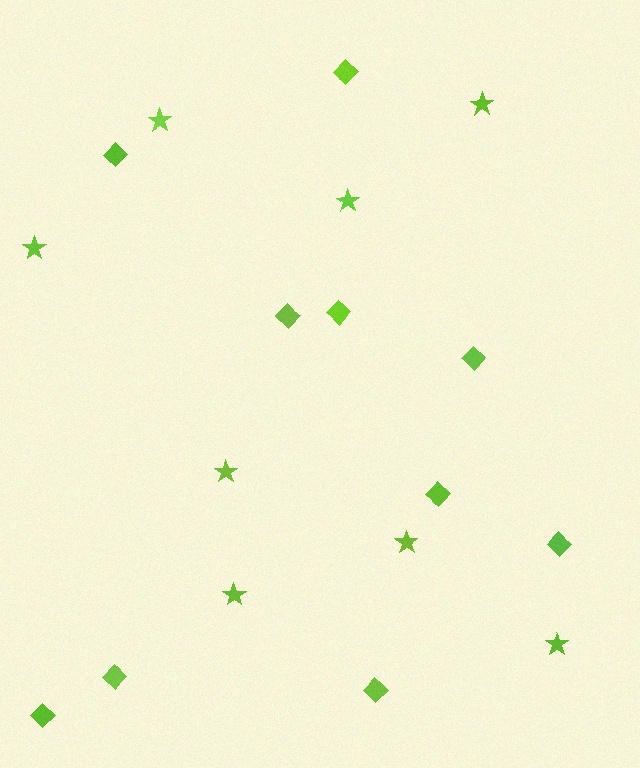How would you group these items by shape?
There are 2 groups: one group of diamonds (10) and one group of stars (8).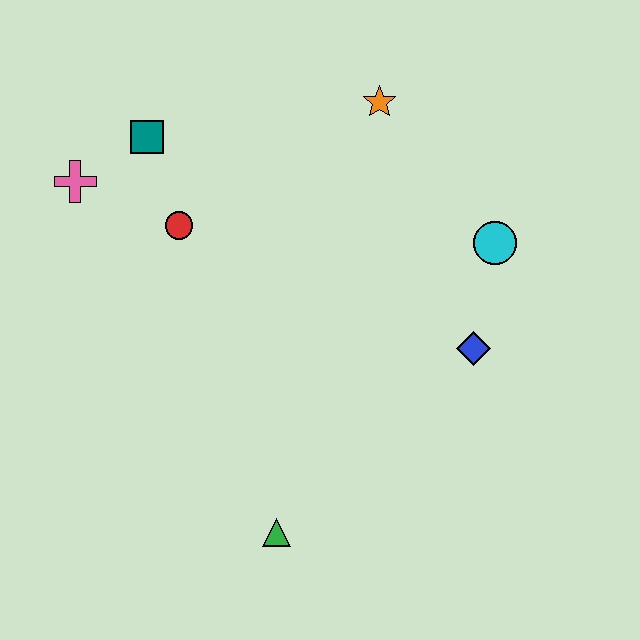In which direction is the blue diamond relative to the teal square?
The blue diamond is to the right of the teal square.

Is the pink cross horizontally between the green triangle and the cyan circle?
No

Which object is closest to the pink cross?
The teal square is closest to the pink cross.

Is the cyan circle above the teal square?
No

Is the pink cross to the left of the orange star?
Yes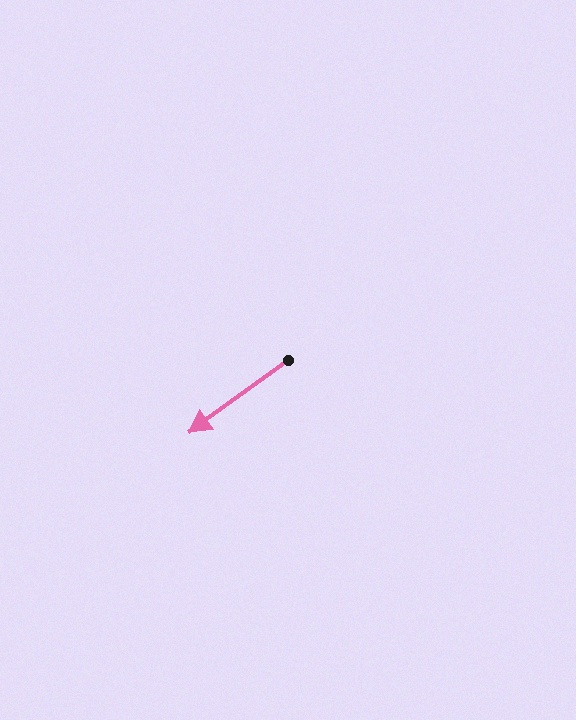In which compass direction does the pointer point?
Southwest.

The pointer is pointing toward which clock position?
Roughly 8 o'clock.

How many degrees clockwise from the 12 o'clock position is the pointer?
Approximately 234 degrees.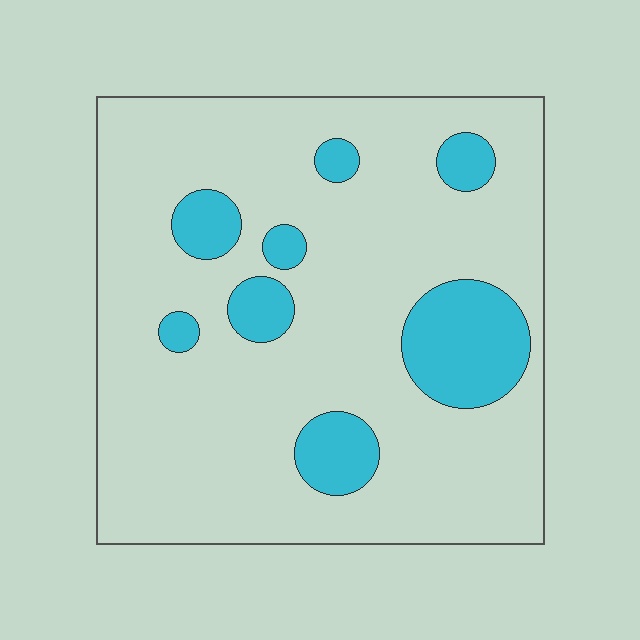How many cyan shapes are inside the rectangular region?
8.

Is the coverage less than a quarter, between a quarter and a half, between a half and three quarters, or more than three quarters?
Less than a quarter.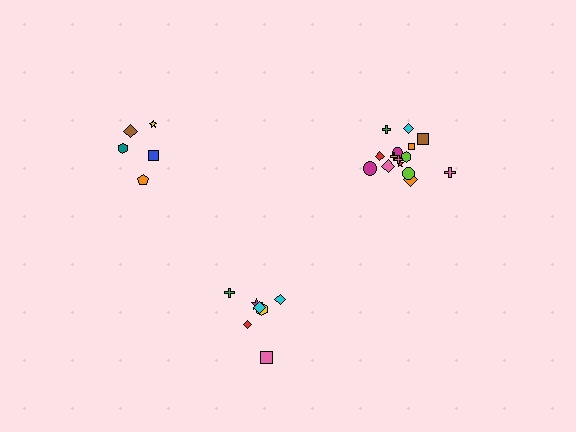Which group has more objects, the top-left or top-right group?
The top-right group.